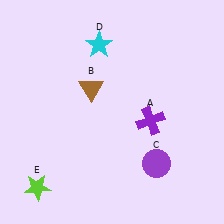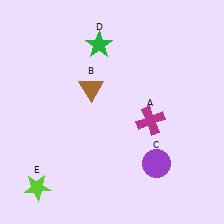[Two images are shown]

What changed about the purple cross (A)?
In Image 1, A is purple. In Image 2, it changed to magenta.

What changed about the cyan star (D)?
In Image 1, D is cyan. In Image 2, it changed to green.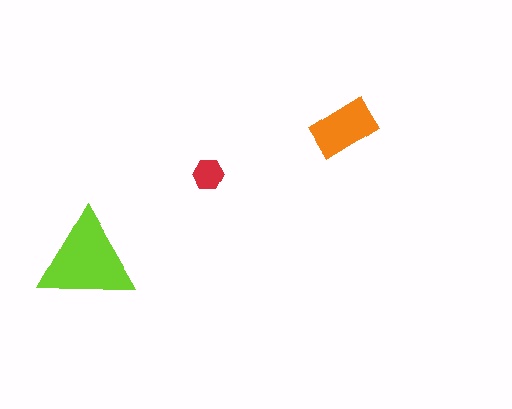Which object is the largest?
The lime triangle.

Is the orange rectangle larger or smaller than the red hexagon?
Larger.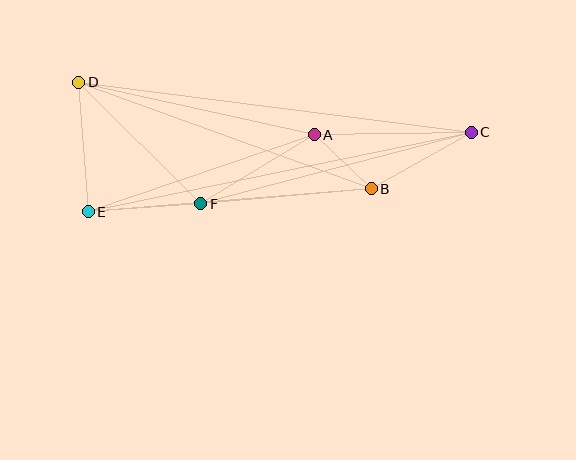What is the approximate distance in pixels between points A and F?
The distance between A and F is approximately 133 pixels.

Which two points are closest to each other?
Points A and B are closest to each other.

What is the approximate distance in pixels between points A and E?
The distance between A and E is approximately 238 pixels.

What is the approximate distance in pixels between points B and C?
The distance between B and C is approximately 115 pixels.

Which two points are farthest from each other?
Points C and D are farthest from each other.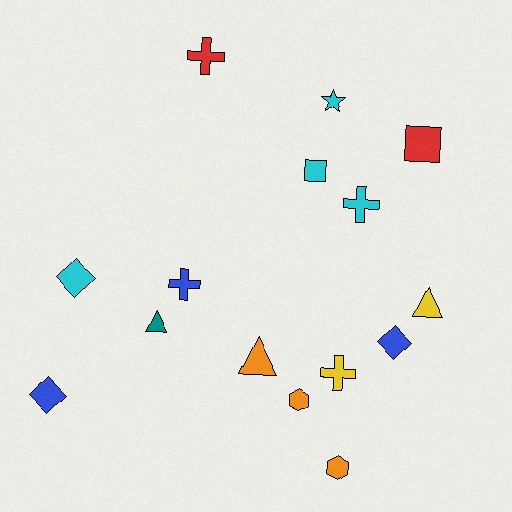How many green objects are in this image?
There are no green objects.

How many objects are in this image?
There are 15 objects.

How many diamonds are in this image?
There are 3 diamonds.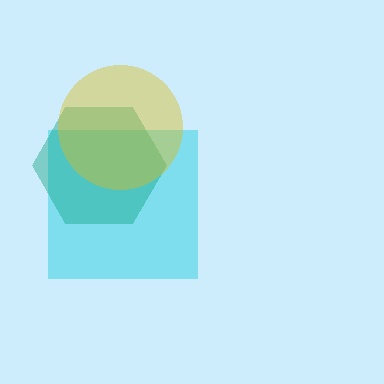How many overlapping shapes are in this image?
There are 3 overlapping shapes in the image.